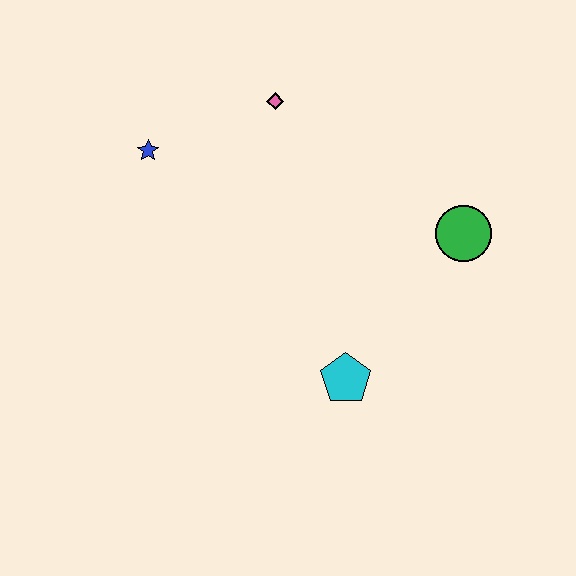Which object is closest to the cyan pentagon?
The green circle is closest to the cyan pentagon.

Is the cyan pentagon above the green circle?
No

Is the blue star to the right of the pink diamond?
No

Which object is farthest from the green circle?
The blue star is farthest from the green circle.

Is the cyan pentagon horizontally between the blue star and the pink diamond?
No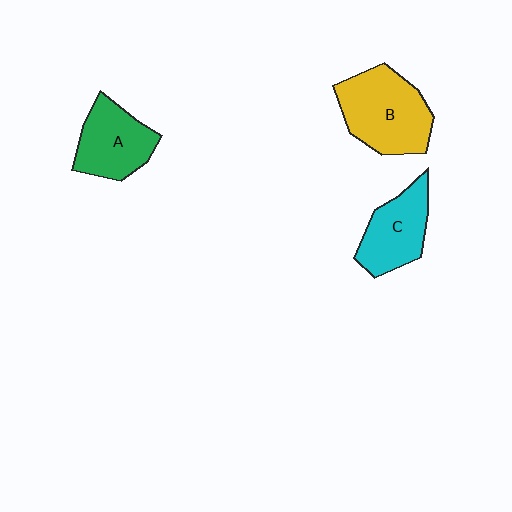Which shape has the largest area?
Shape B (yellow).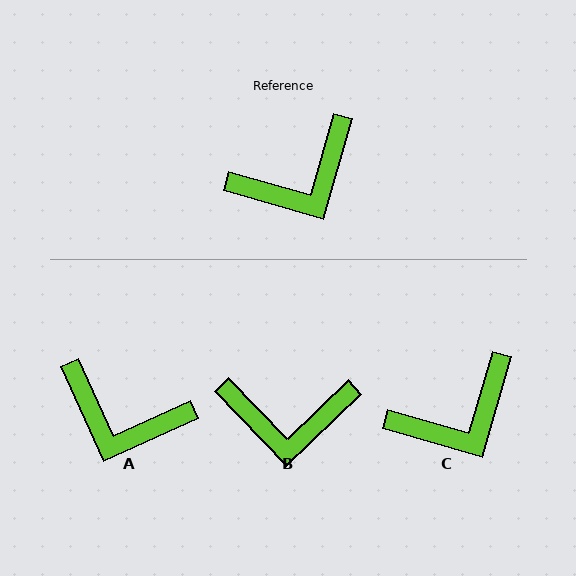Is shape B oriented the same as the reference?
No, it is off by about 30 degrees.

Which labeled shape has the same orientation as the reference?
C.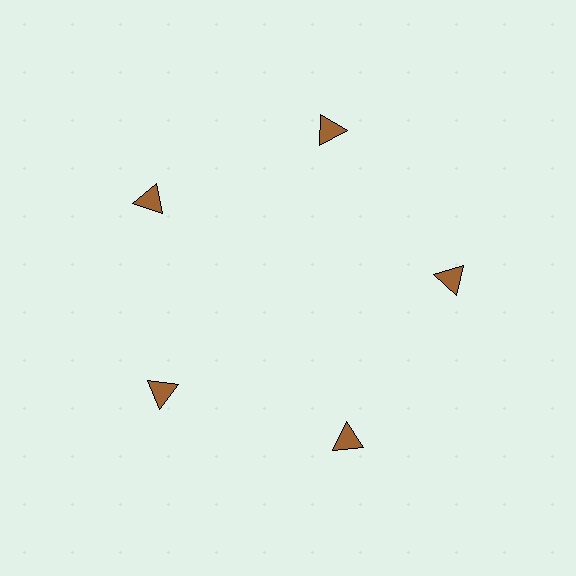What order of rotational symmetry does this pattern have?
This pattern has 5-fold rotational symmetry.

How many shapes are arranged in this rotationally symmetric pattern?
There are 5 shapes, arranged in 5 groups of 1.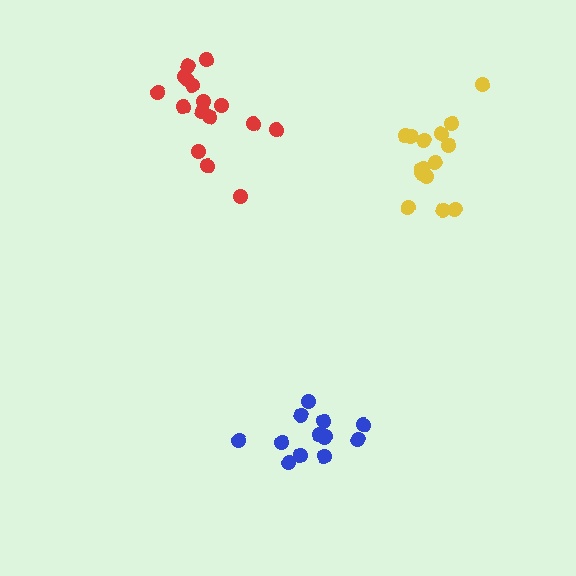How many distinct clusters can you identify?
There are 3 distinct clusters.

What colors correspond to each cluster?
The clusters are colored: blue, red, yellow.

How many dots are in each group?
Group 1: 13 dots, Group 2: 16 dots, Group 3: 15 dots (44 total).